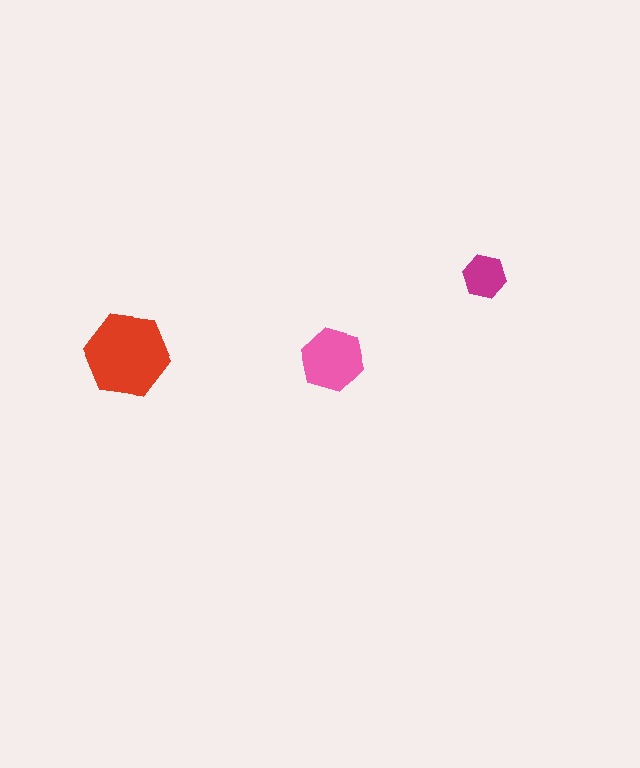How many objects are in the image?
There are 3 objects in the image.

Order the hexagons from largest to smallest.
the red one, the pink one, the magenta one.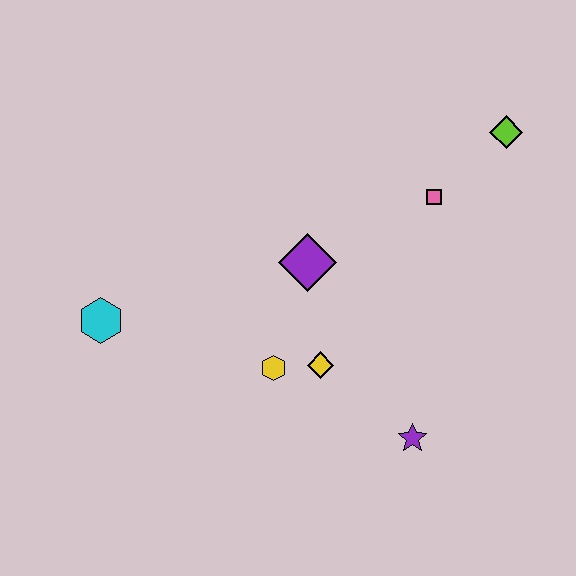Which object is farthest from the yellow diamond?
The lime diamond is farthest from the yellow diamond.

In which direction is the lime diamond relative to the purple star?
The lime diamond is above the purple star.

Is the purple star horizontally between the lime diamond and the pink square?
No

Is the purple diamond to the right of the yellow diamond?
No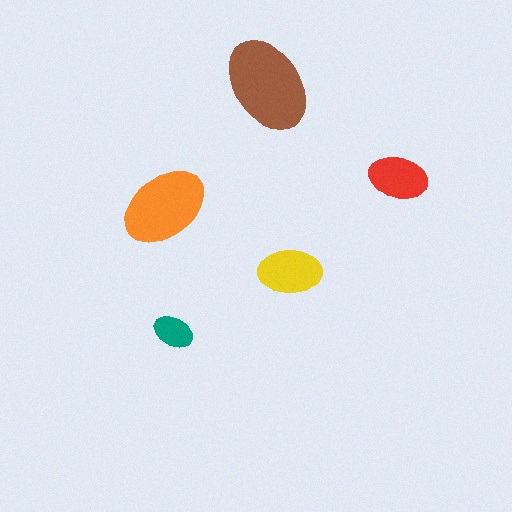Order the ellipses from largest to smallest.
the brown one, the orange one, the yellow one, the red one, the teal one.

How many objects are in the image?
There are 5 objects in the image.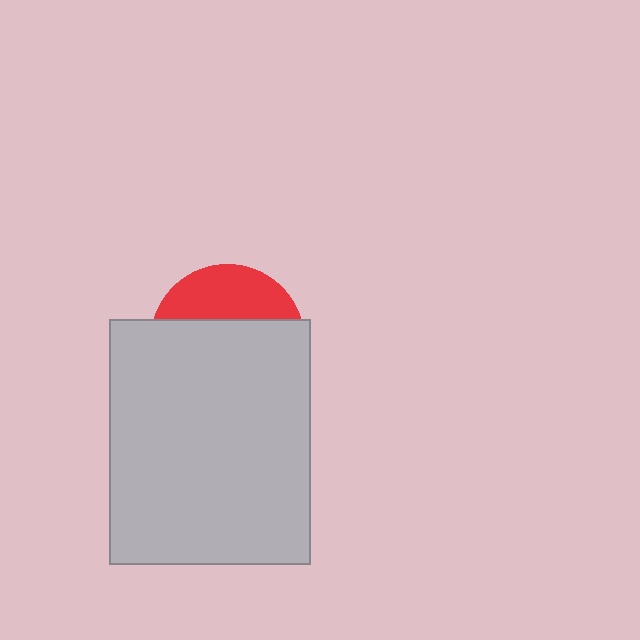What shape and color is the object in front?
The object in front is a light gray rectangle.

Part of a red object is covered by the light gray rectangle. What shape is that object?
It is a circle.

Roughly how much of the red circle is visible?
A small part of it is visible (roughly 32%).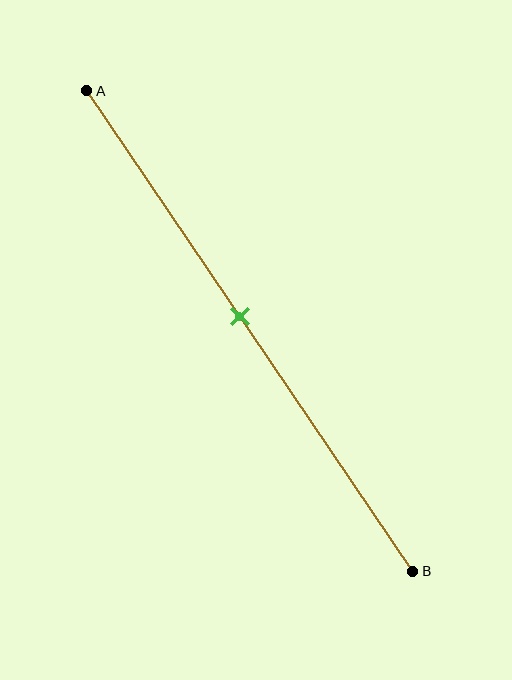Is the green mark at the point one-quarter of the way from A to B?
No, the mark is at about 45% from A, not at the 25% one-quarter point.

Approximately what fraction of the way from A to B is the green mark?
The green mark is approximately 45% of the way from A to B.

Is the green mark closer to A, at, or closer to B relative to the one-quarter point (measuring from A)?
The green mark is closer to point B than the one-quarter point of segment AB.